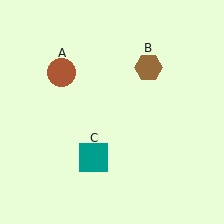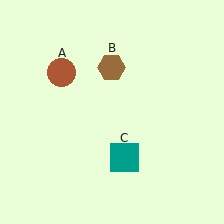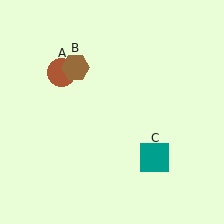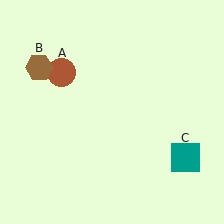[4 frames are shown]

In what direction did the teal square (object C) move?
The teal square (object C) moved right.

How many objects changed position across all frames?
2 objects changed position: brown hexagon (object B), teal square (object C).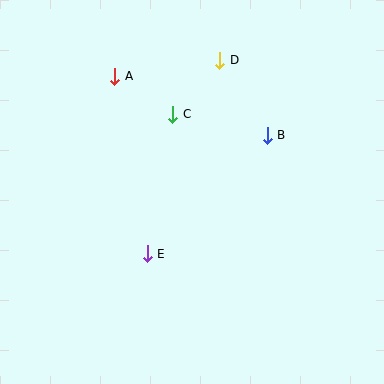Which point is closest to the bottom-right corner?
Point E is closest to the bottom-right corner.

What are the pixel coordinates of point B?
Point B is at (267, 135).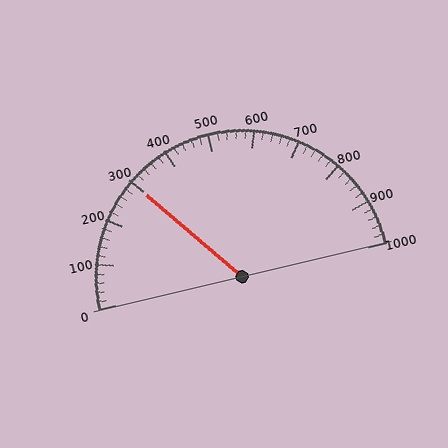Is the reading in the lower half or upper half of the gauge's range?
The reading is in the lower half of the range (0 to 1000).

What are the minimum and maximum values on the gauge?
The gauge ranges from 0 to 1000.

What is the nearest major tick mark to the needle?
The nearest major tick mark is 300.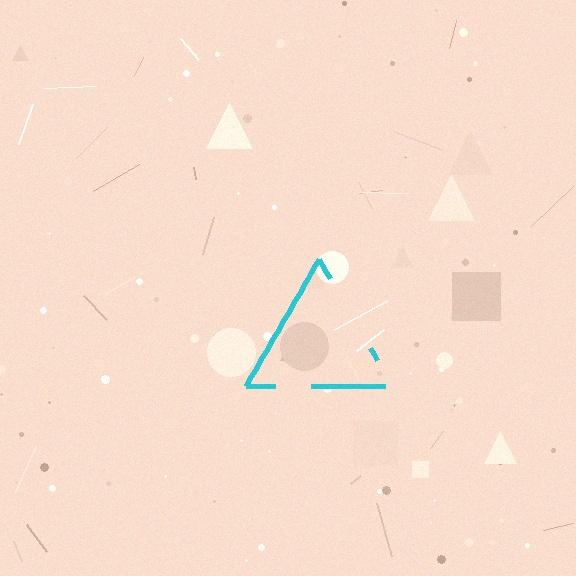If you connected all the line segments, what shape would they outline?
They would outline a triangle.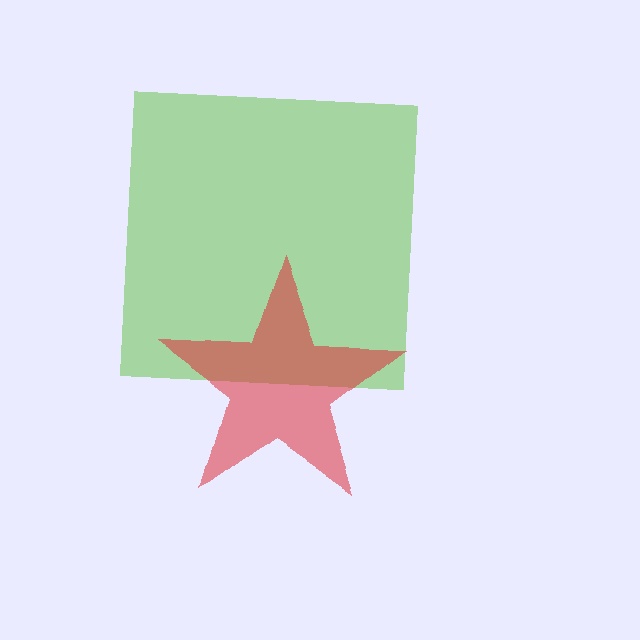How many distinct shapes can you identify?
There are 2 distinct shapes: a lime square, a red star.